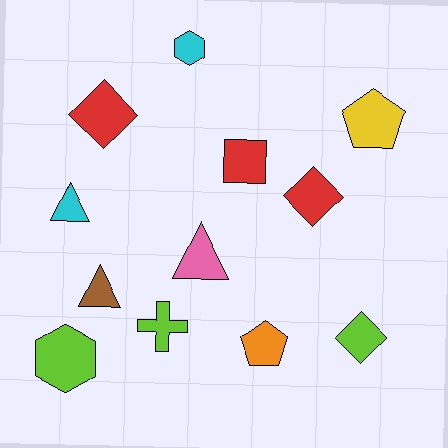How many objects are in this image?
There are 12 objects.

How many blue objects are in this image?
There are no blue objects.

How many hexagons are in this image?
There are 2 hexagons.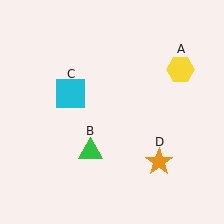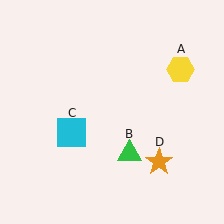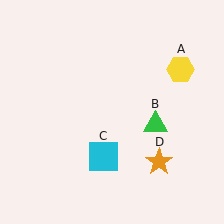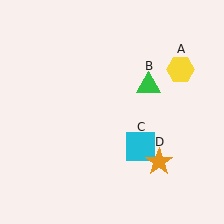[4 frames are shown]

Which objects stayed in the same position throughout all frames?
Yellow hexagon (object A) and orange star (object D) remained stationary.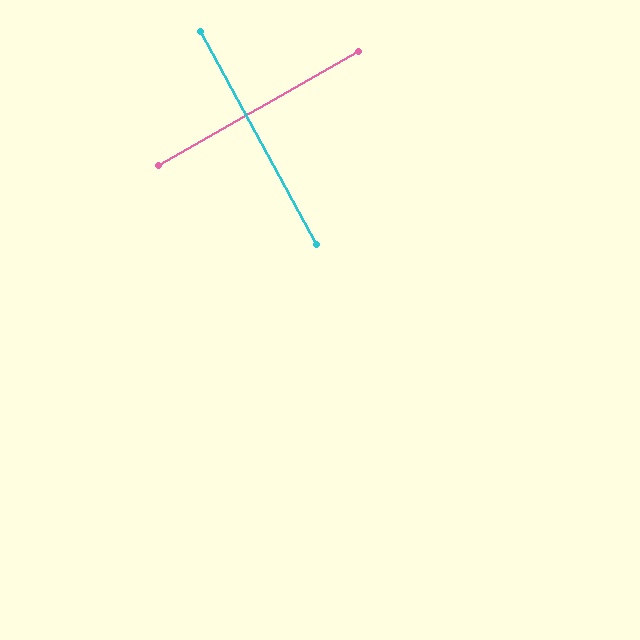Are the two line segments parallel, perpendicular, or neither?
Perpendicular — they meet at approximately 89°.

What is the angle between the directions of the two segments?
Approximately 89 degrees.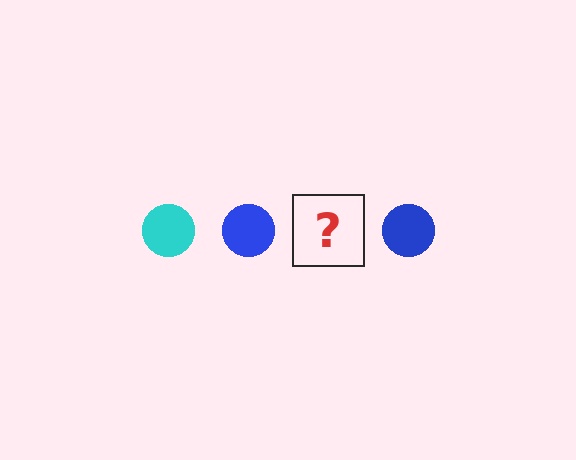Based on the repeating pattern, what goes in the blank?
The blank should be a cyan circle.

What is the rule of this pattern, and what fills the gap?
The rule is that the pattern cycles through cyan, blue circles. The gap should be filled with a cyan circle.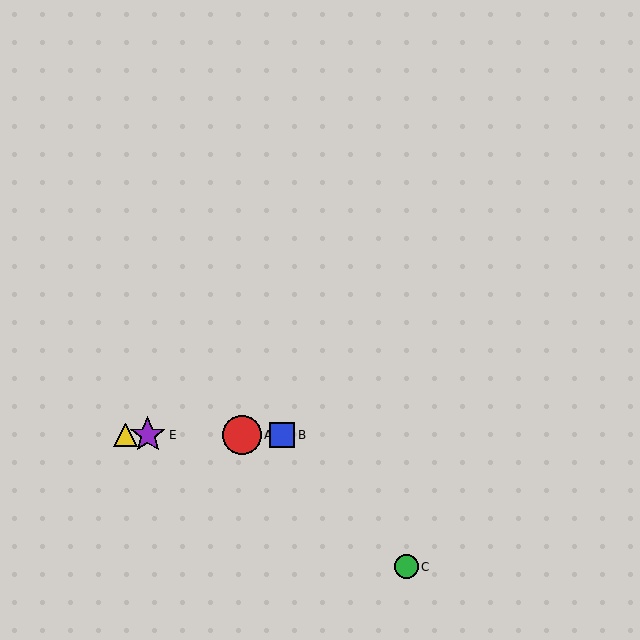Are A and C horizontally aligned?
No, A is at y≈435 and C is at y≈567.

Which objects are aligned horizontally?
Objects A, B, D, E are aligned horizontally.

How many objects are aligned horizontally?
4 objects (A, B, D, E) are aligned horizontally.